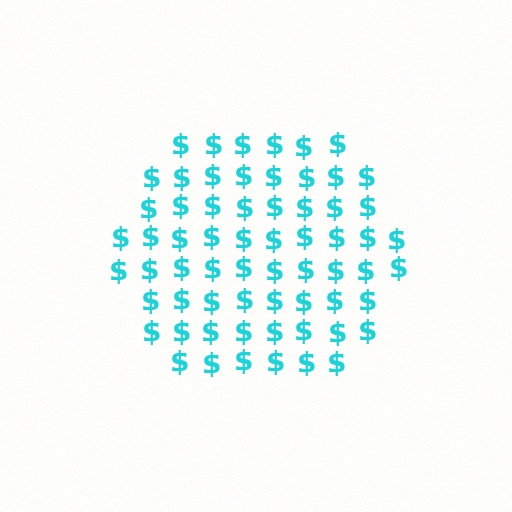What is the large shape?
The large shape is a hexagon.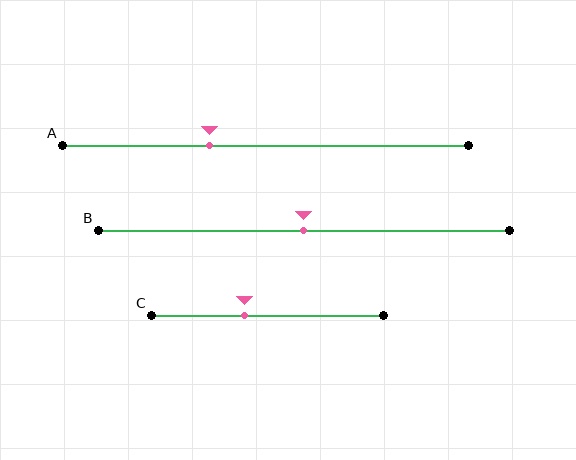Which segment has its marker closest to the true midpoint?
Segment B has its marker closest to the true midpoint.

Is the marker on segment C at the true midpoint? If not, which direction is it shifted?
No, the marker on segment C is shifted to the left by about 10% of the segment length.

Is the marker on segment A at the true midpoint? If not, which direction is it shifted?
No, the marker on segment A is shifted to the left by about 14% of the segment length.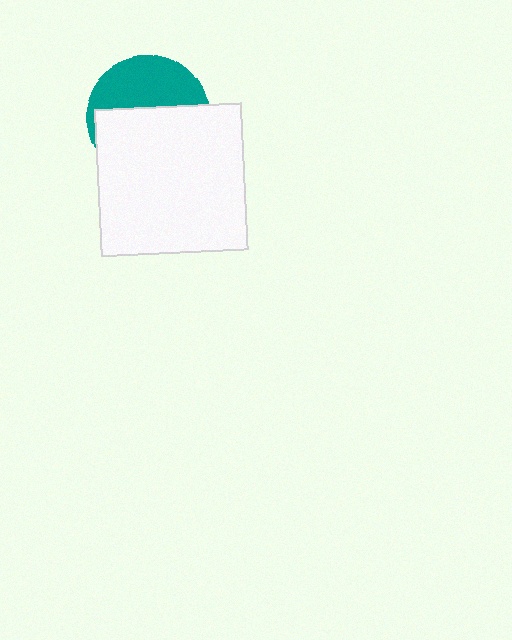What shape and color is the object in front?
The object in front is a white square.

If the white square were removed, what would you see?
You would see the complete teal circle.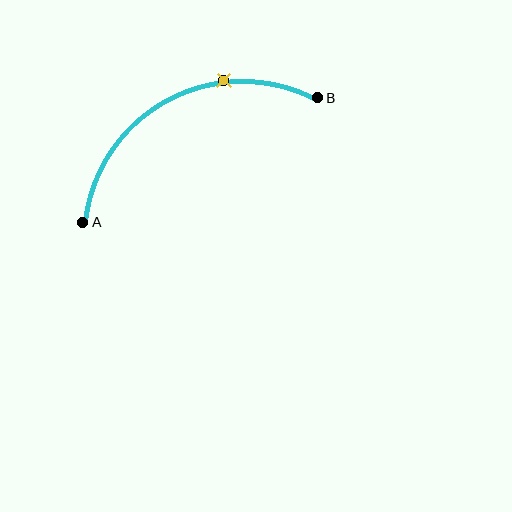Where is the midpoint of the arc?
The arc midpoint is the point on the curve farthest from the straight line joining A and B. It sits above that line.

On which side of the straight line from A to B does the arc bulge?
The arc bulges above the straight line connecting A and B.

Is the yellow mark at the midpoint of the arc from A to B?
No. The yellow mark lies on the arc but is closer to endpoint B. The arc midpoint would be at the point on the curve equidistant along the arc from both A and B.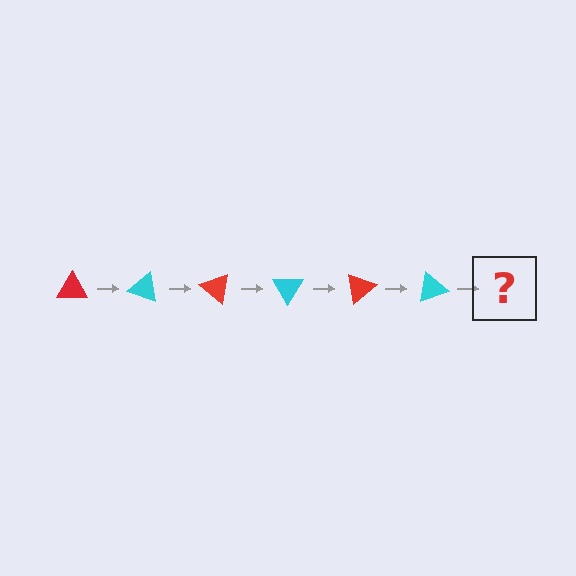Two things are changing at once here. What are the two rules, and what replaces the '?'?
The two rules are that it rotates 20 degrees each step and the color cycles through red and cyan. The '?' should be a red triangle, rotated 120 degrees from the start.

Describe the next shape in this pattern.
It should be a red triangle, rotated 120 degrees from the start.